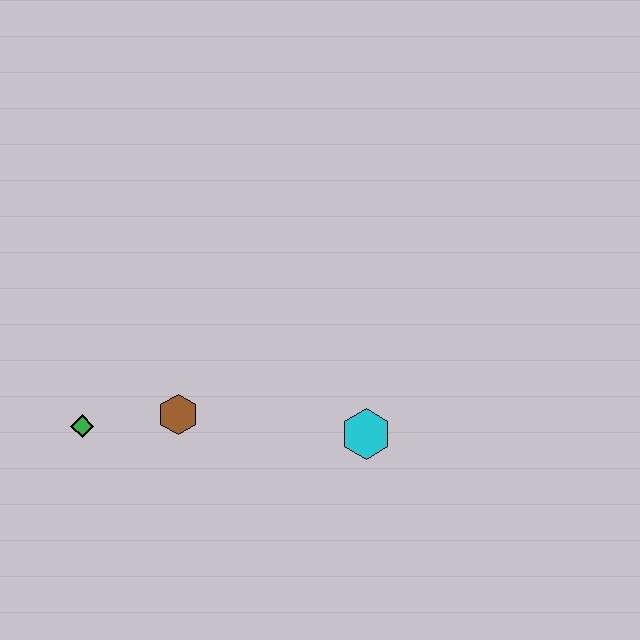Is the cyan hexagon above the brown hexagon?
No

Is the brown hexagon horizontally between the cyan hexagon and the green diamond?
Yes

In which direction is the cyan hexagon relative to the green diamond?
The cyan hexagon is to the right of the green diamond.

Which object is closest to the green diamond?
The brown hexagon is closest to the green diamond.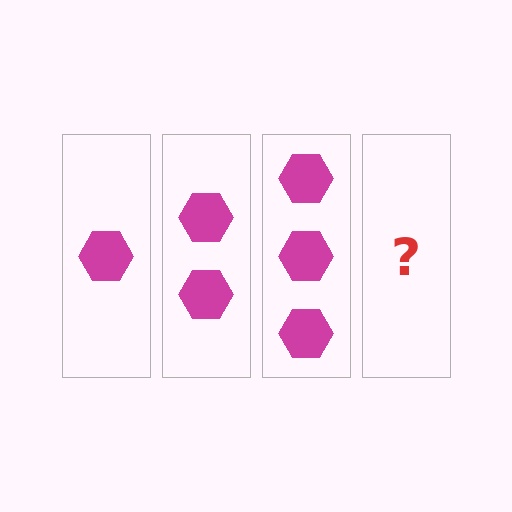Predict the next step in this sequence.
The next step is 4 hexagons.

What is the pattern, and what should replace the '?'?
The pattern is that each step adds one more hexagon. The '?' should be 4 hexagons.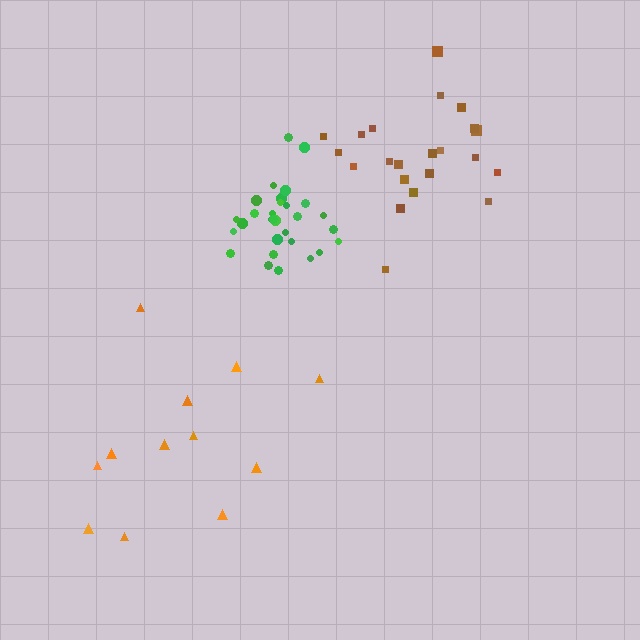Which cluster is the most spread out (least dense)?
Orange.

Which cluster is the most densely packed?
Green.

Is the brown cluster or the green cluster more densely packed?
Green.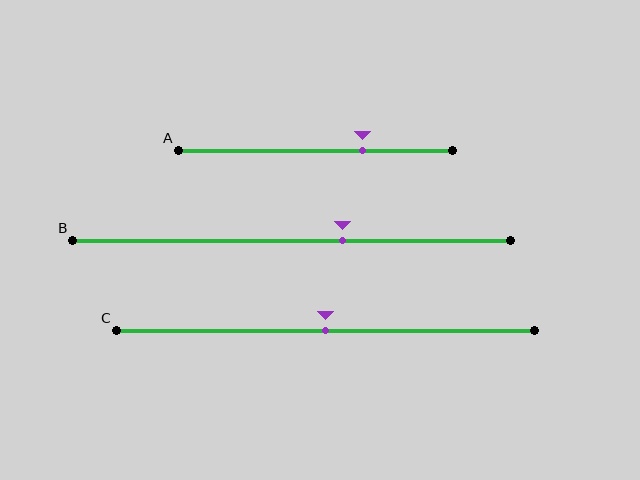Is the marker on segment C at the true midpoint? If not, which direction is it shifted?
Yes, the marker on segment C is at the true midpoint.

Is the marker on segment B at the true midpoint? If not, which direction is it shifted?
No, the marker on segment B is shifted to the right by about 12% of the segment length.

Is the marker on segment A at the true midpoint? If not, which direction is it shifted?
No, the marker on segment A is shifted to the right by about 17% of the segment length.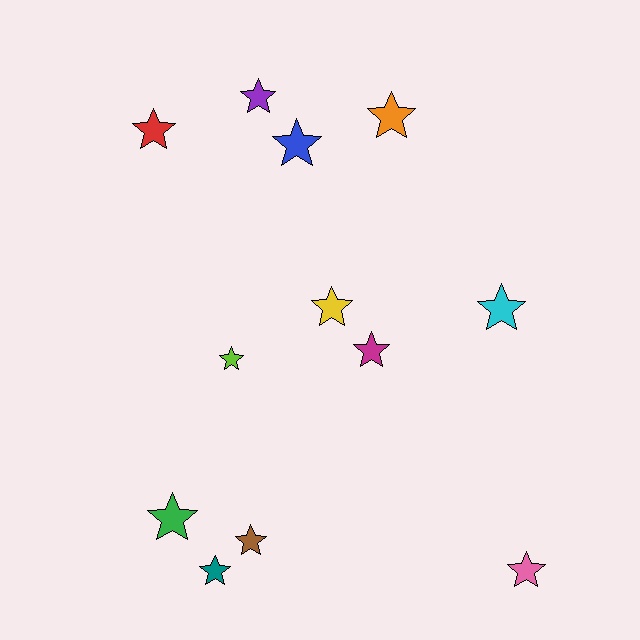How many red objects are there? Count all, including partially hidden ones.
There is 1 red object.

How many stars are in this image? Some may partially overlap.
There are 12 stars.